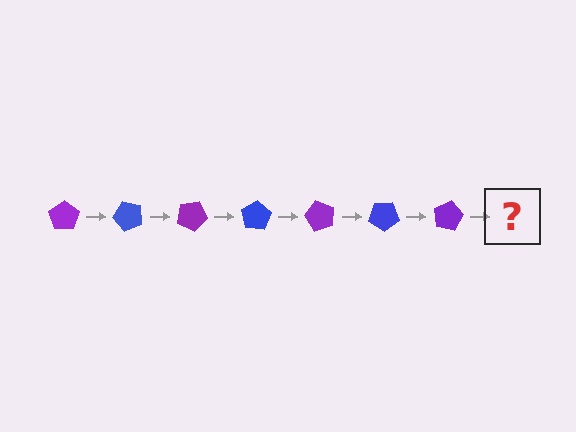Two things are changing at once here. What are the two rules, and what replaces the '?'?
The two rules are that it rotates 50 degrees each step and the color cycles through purple and blue. The '?' should be a blue pentagon, rotated 350 degrees from the start.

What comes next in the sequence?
The next element should be a blue pentagon, rotated 350 degrees from the start.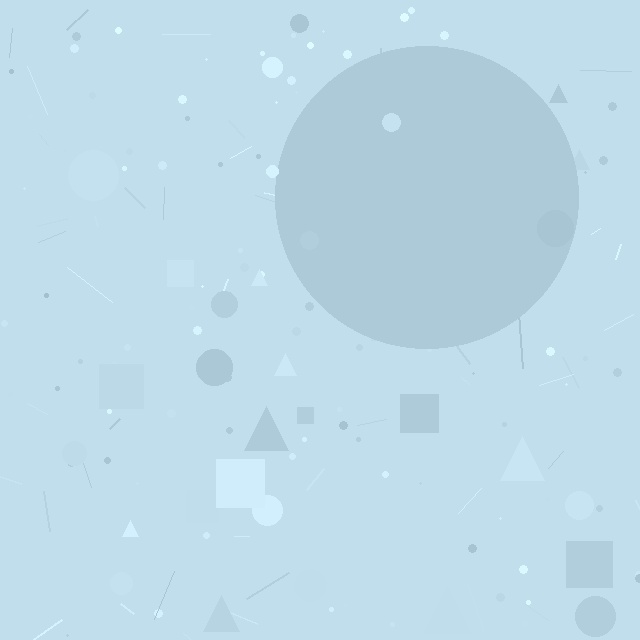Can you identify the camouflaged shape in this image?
The camouflaged shape is a circle.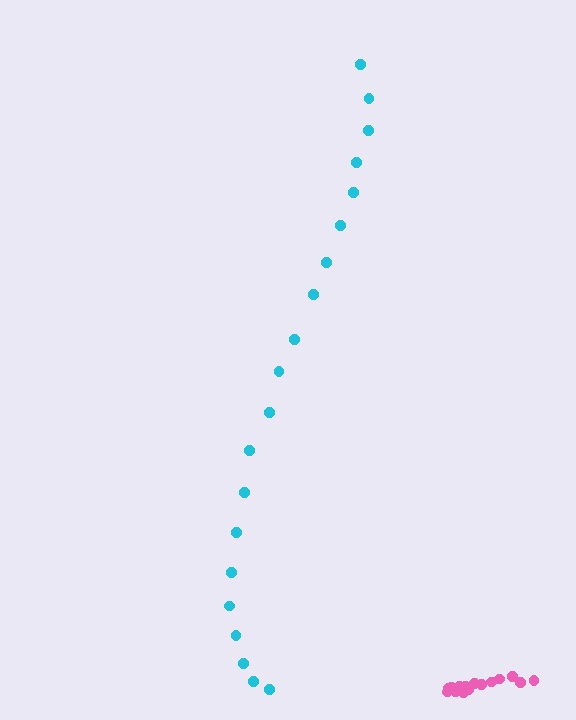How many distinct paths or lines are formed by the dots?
There are 2 distinct paths.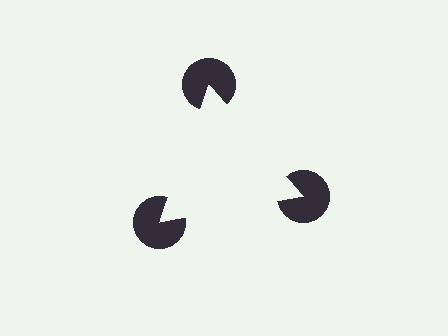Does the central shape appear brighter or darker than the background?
It typically appears slightly brighter than the background, even though no actual brightness change is drawn.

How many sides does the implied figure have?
3 sides.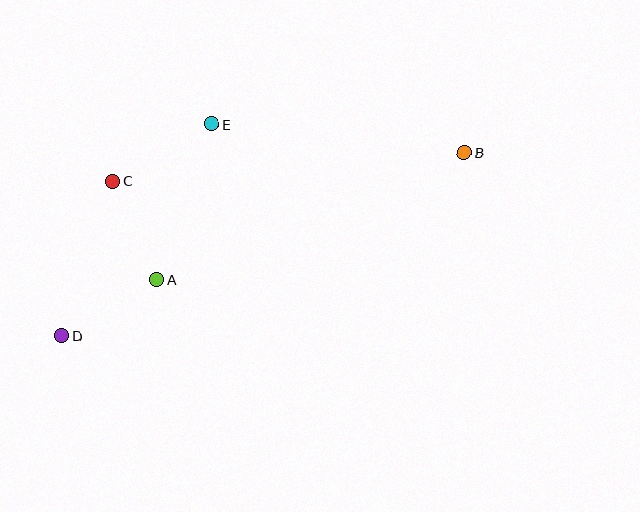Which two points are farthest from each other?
Points B and D are farthest from each other.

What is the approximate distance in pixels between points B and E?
The distance between B and E is approximately 254 pixels.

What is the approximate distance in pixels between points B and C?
The distance between B and C is approximately 353 pixels.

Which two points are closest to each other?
Points A and C are closest to each other.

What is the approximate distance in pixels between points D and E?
The distance between D and E is approximately 260 pixels.